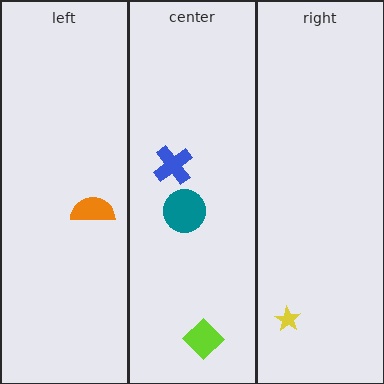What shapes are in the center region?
The lime diamond, the blue cross, the teal circle.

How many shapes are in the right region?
1.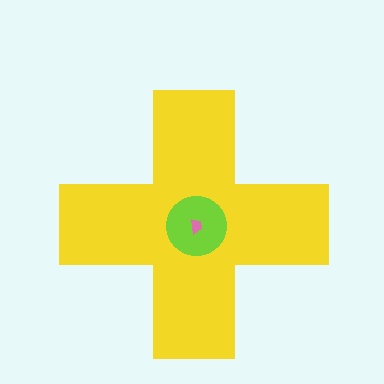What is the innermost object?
The pink trapezoid.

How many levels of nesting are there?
3.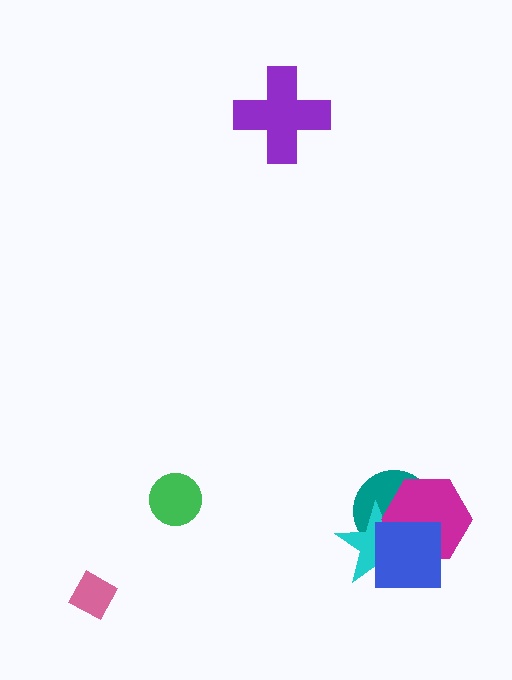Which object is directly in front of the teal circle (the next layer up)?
The cyan star is directly in front of the teal circle.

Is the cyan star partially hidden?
Yes, it is partially covered by another shape.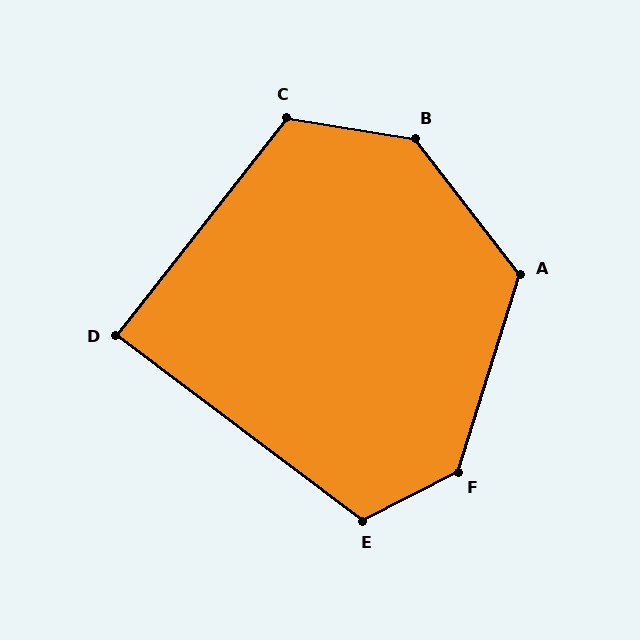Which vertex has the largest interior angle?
B, at approximately 137 degrees.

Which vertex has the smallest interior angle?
D, at approximately 89 degrees.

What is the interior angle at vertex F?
Approximately 135 degrees (obtuse).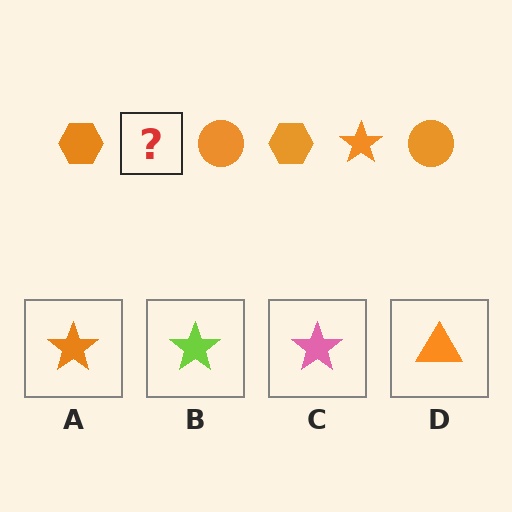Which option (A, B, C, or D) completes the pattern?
A.